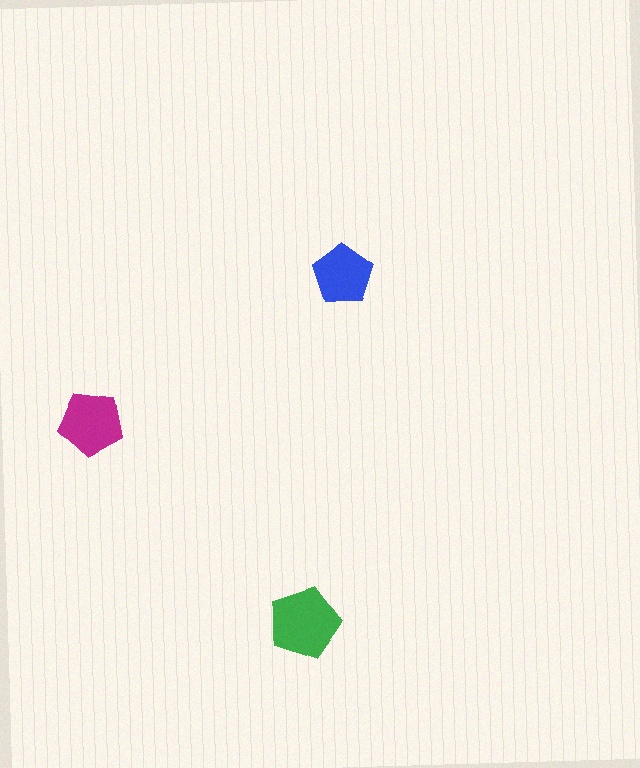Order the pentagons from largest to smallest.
the green one, the magenta one, the blue one.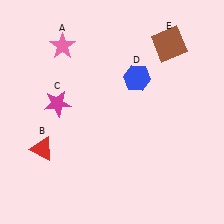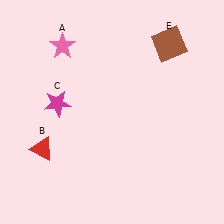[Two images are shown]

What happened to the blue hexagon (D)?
The blue hexagon (D) was removed in Image 2. It was in the top-right area of Image 1.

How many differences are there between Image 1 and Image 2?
There is 1 difference between the two images.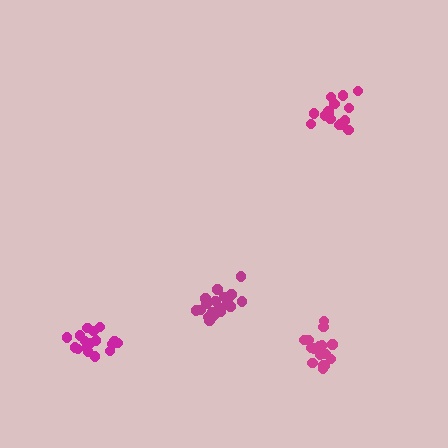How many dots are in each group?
Group 1: 17 dots, Group 2: 18 dots, Group 3: 16 dots, Group 4: 20 dots (71 total).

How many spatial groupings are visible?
There are 4 spatial groupings.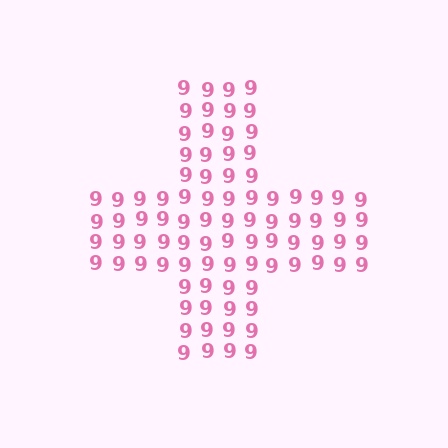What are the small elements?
The small elements are digit 9's.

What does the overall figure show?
The overall figure shows a cross.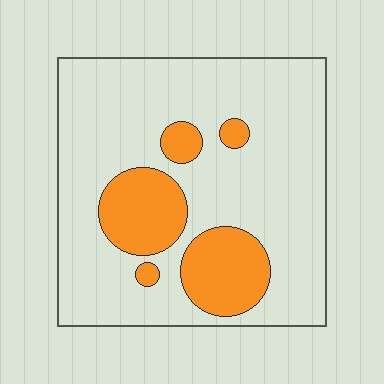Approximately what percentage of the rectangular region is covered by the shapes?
Approximately 20%.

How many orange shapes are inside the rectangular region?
5.